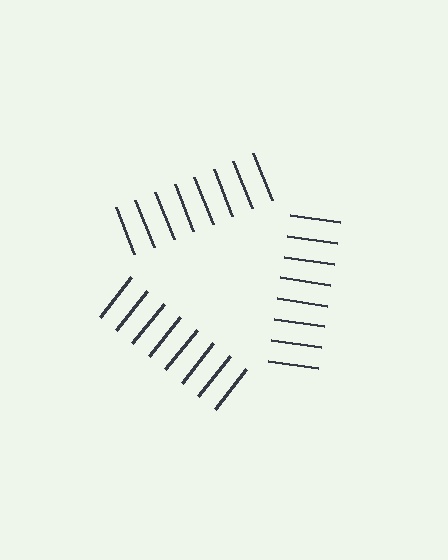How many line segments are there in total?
24 — 8 along each of the 3 edges.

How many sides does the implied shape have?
3 sides — the line-ends trace a triangle.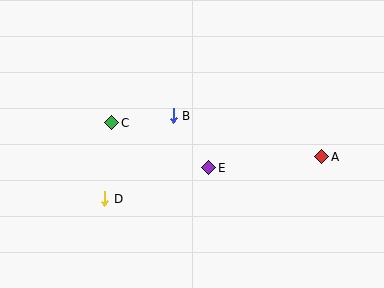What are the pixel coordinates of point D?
Point D is at (105, 199).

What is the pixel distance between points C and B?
The distance between C and B is 62 pixels.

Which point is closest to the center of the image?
Point E at (209, 168) is closest to the center.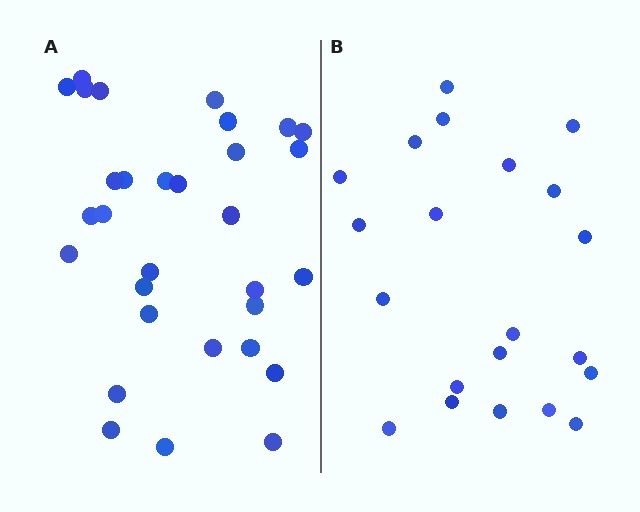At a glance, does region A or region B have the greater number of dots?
Region A (the left region) has more dots.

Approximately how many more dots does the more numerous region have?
Region A has roughly 10 or so more dots than region B.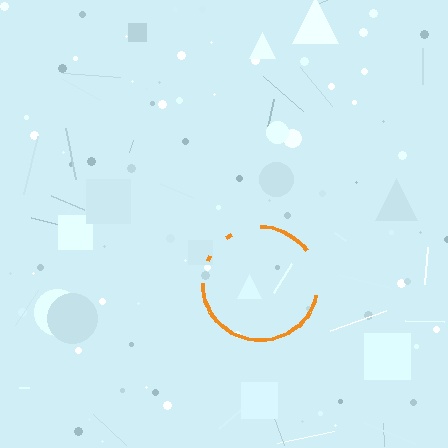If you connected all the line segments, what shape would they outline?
They would outline a circle.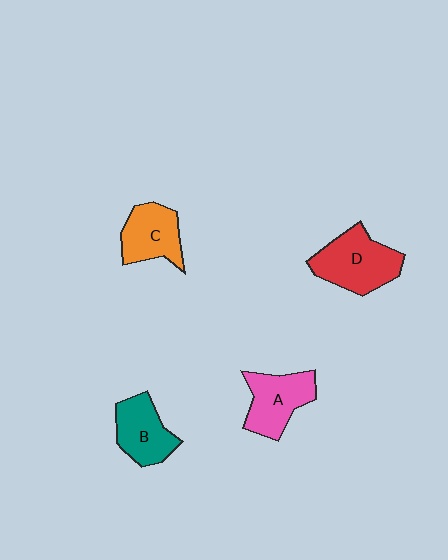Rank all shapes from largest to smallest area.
From largest to smallest: D (red), A (pink), C (orange), B (teal).